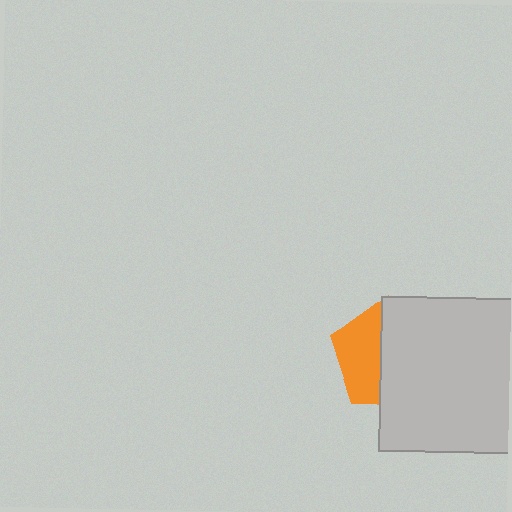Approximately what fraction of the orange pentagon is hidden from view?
Roughly 60% of the orange pentagon is hidden behind the light gray square.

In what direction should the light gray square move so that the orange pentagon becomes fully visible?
The light gray square should move right. That is the shortest direction to clear the overlap and leave the orange pentagon fully visible.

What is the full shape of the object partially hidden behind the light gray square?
The partially hidden object is an orange pentagon.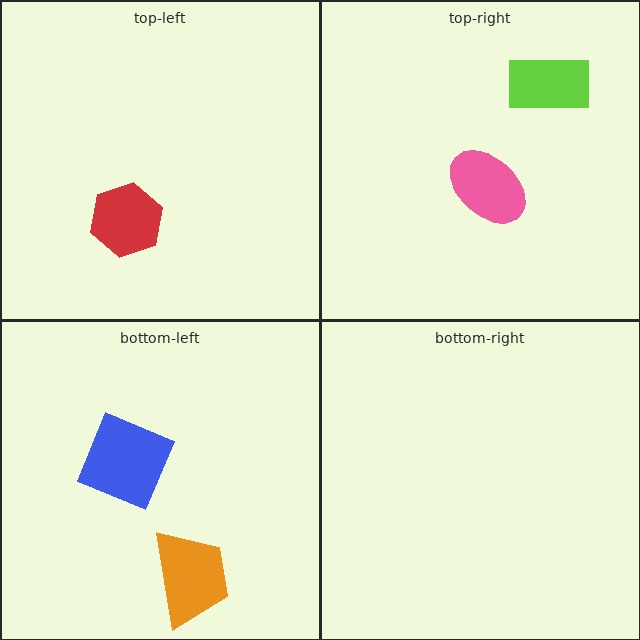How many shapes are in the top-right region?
2.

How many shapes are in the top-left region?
1.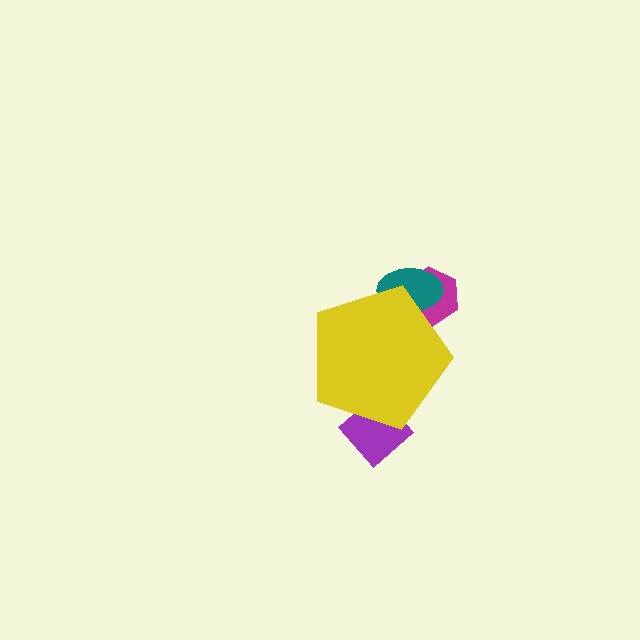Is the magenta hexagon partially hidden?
Yes, the magenta hexagon is partially hidden behind the yellow pentagon.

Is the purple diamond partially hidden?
Yes, the purple diamond is partially hidden behind the yellow pentagon.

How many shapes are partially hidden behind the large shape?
3 shapes are partially hidden.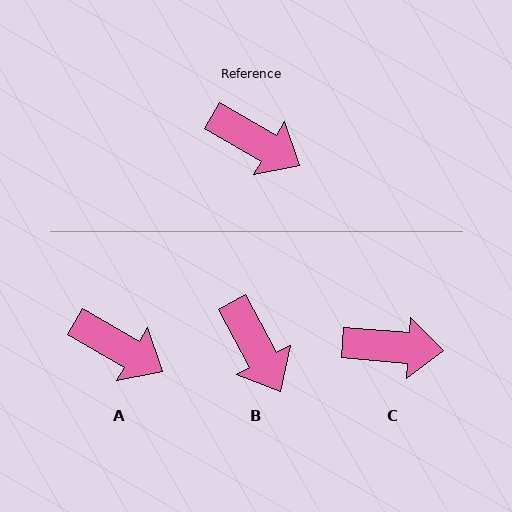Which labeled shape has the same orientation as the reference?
A.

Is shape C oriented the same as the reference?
No, it is off by about 25 degrees.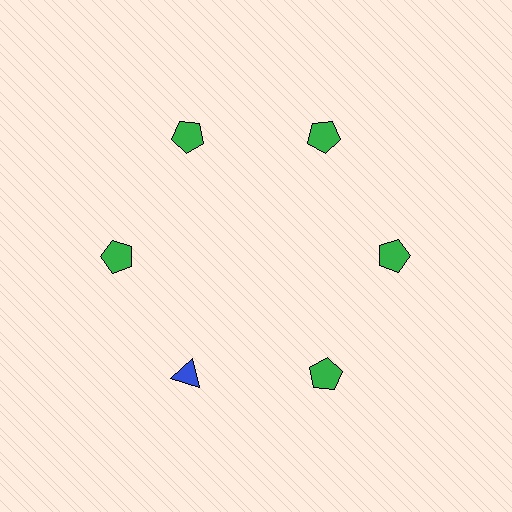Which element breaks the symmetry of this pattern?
The blue triangle at roughly the 7 o'clock position breaks the symmetry. All other shapes are green pentagons.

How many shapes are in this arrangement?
There are 6 shapes arranged in a ring pattern.